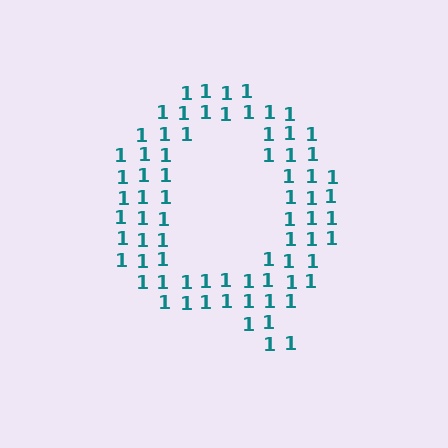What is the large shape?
The large shape is the letter Q.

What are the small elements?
The small elements are digit 1's.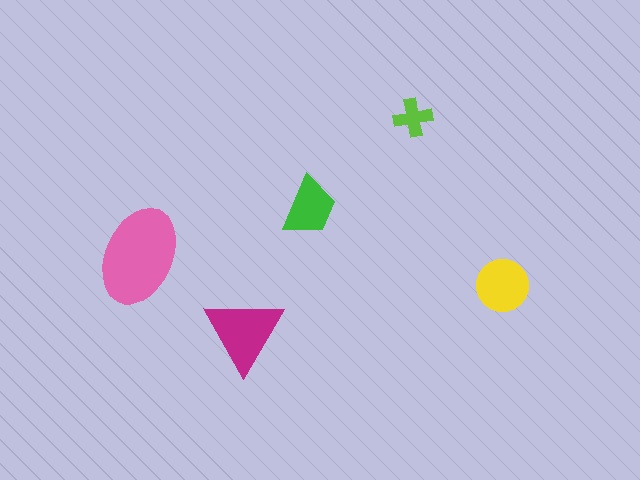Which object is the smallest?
The lime cross.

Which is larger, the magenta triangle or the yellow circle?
The magenta triangle.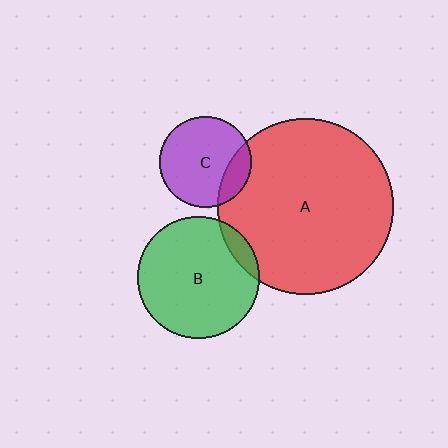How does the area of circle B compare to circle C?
Approximately 1.8 times.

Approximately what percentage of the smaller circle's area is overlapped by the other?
Approximately 10%.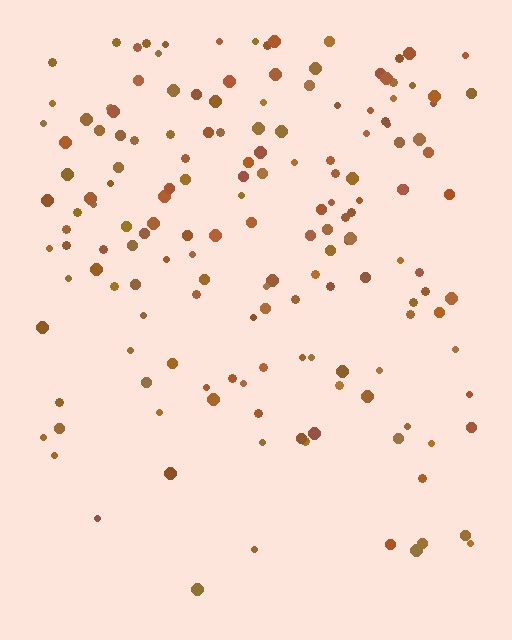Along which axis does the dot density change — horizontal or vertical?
Vertical.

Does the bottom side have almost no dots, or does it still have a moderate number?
Still a moderate number, just noticeably fewer than the top.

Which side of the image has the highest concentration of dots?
The top.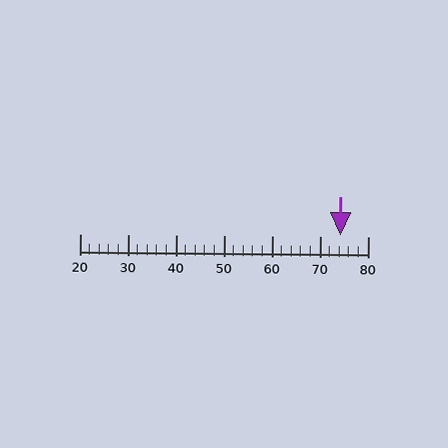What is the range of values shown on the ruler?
The ruler shows values from 20 to 80.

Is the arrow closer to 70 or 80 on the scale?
The arrow is closer to 70.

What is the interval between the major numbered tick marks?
The major tick marks are spaced 10 units apart.